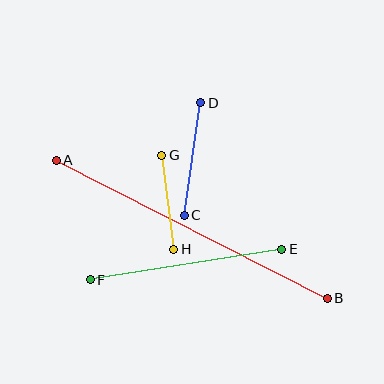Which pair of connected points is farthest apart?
Points A and B are farthest apart.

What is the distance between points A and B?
The distance is approximately 305 pixels.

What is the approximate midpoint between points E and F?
The midpoint is at approximately (186, 264) pixels.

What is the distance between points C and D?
The distance is approximately 113 pixels.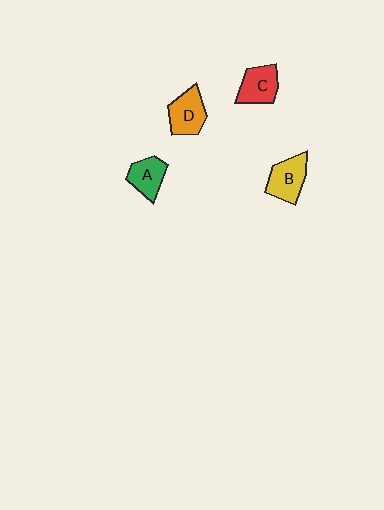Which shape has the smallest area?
Shape A (green).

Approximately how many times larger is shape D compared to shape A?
Approximately 1.2 times.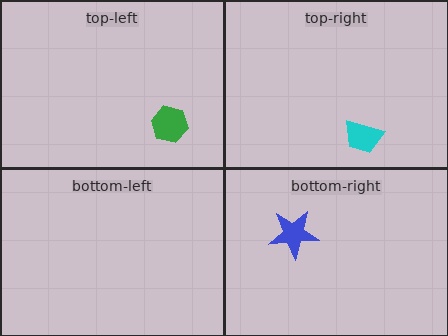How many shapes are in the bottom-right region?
1.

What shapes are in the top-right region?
The cyan trapezoid.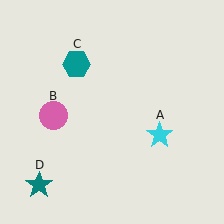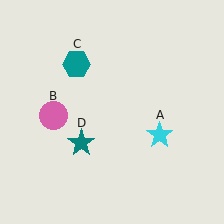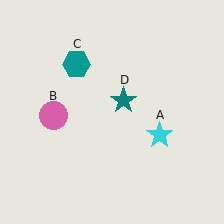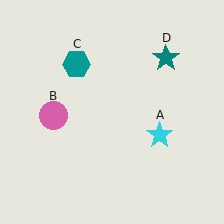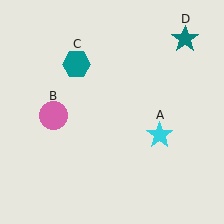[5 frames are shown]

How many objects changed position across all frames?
1 object changed position: teal star (object D).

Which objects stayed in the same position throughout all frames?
Cyan star (object A) and pink circle (object B) and teal hexagon (object C) remained stationary.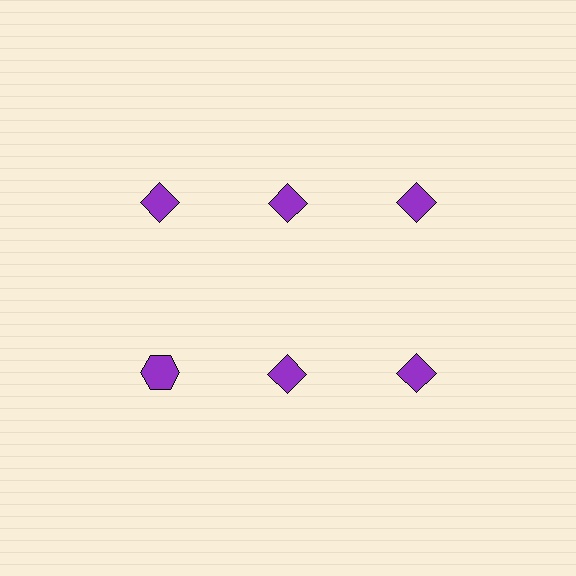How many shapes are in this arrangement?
There are 6 shapes arranged in a grid pattern.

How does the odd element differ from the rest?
It has a different shape: hexagon instead of diamond.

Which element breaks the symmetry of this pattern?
The purple hexagon in the second row, leftmost column breaks the symmetry. All other shapes are purple diamonds.